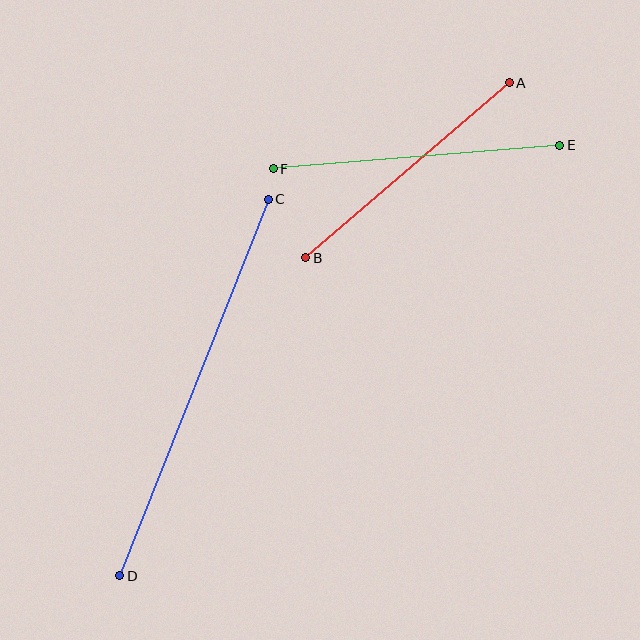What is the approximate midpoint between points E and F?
The midpoint is at approximately (417, 157) pixels.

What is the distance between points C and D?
The distance is approximately 405 pixels.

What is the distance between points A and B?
The distance is approximately 268 pixels.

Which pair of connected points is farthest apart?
Points C and D are farthest apart.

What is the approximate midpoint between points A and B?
The midpoint is at approximately (408, 170) pixels.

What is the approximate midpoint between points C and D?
The midpoint is at approximately (194, 388) pixels.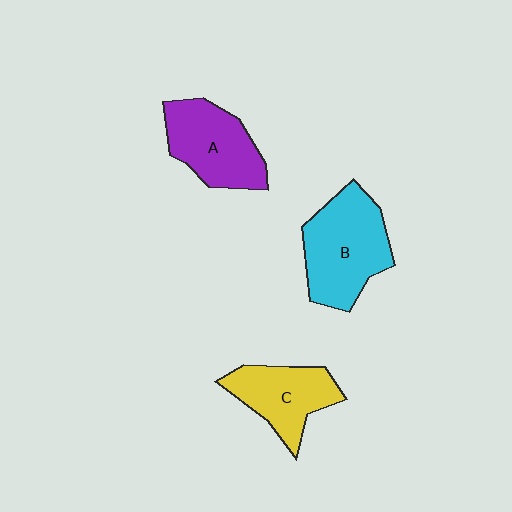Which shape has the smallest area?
Shape C (yellow).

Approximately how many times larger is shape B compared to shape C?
Approximately 1.4 times.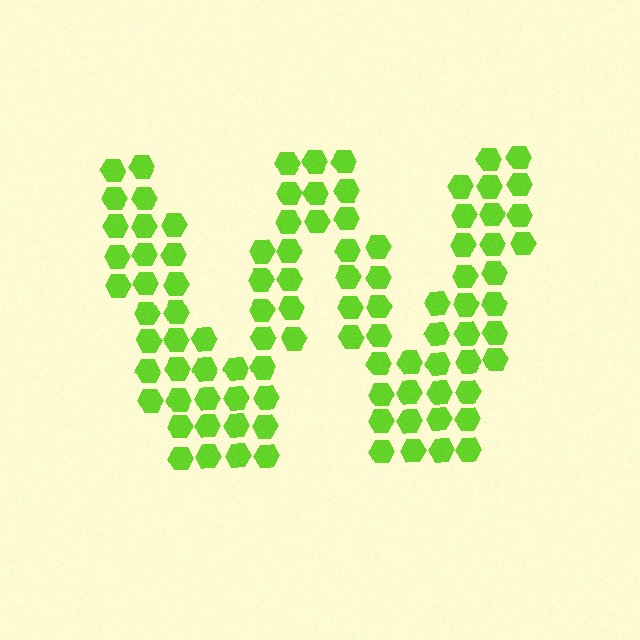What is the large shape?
The large shape is the letter W.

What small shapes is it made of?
It is made of small hexagons.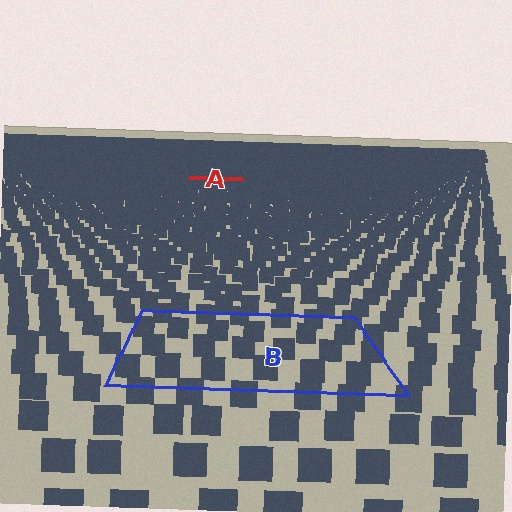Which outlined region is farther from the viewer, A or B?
Region A is farther from the viewer — the texture elements inside it appear smaller and more densely packed.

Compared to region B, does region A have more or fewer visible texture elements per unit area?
Region A has more texture elements per unit area — they are packed more densely because it is farther away.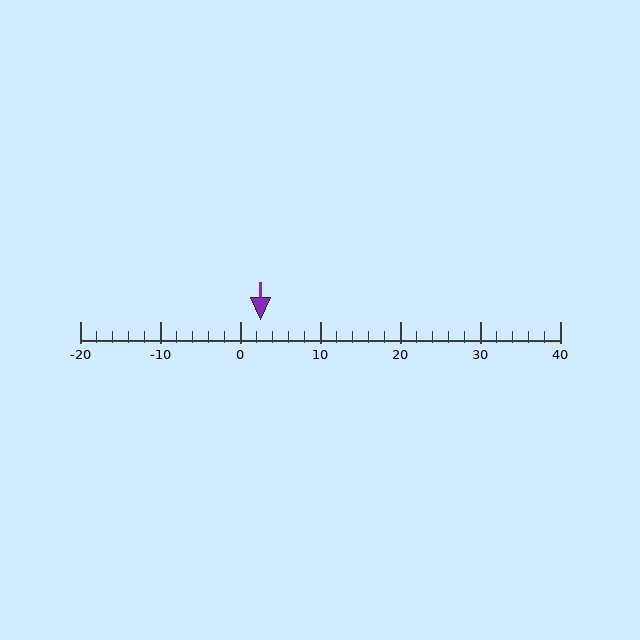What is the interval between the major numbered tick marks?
The major tick marks are spaced 10 units apart.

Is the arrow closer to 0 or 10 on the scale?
The arrow is closer to 0.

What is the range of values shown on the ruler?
The ruler shows values from -20 to 40.